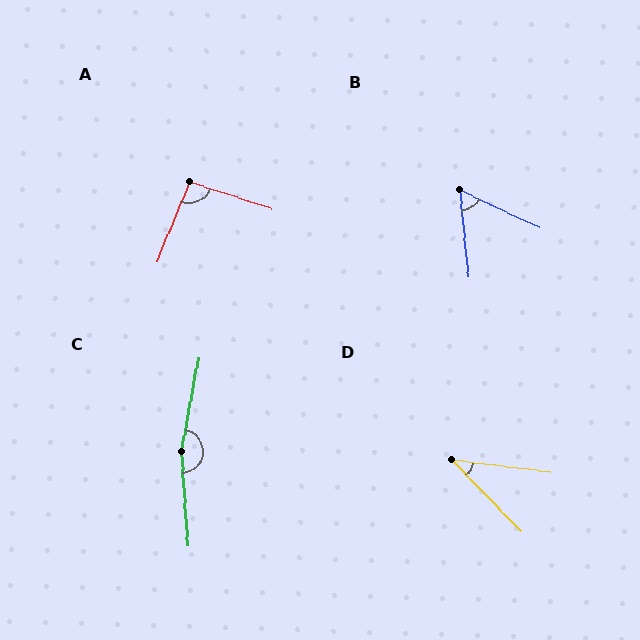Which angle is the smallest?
D, at approximately 39 degrees.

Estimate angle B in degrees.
Approximately 59 degrees.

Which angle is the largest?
C, at approximately 165 degrees.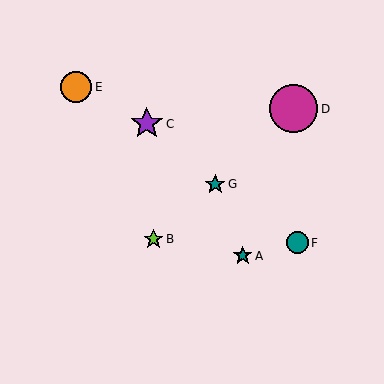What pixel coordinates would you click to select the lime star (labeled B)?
Click at (154, 239) to select the lime star B.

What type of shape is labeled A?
Shape A is a teal star.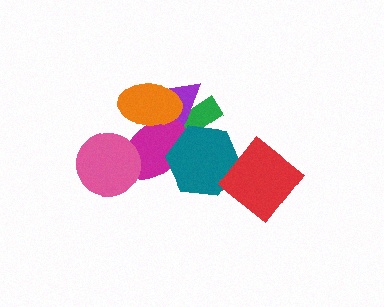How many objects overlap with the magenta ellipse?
5 objects overlap with the magenta ellipse.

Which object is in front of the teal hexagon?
The red diamond is in front of the teal hexagon.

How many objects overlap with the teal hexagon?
3 objects overlap with the teal hexagon.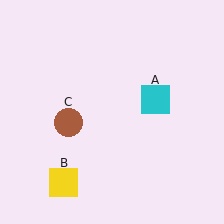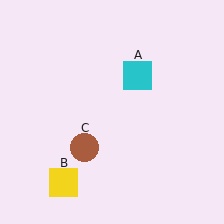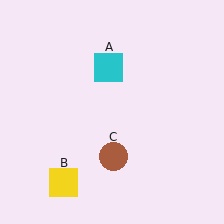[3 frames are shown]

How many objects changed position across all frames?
2 objects changed position: cyan square (object A), brown circle (object C).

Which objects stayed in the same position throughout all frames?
Yellow square (object B) remained stationary.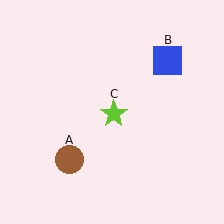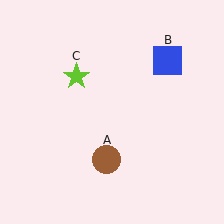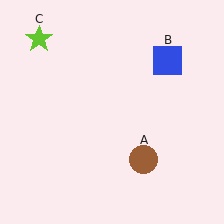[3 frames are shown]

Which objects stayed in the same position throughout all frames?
Blue square (object B) remained stationary.